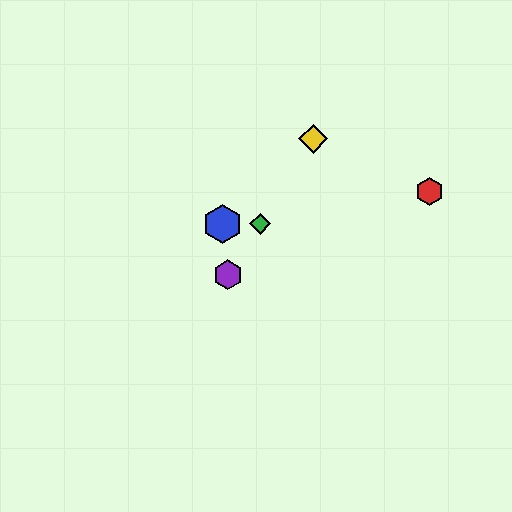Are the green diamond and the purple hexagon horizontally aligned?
No, the green diamond is at y≈224 and the purple hexagon is at y≈275.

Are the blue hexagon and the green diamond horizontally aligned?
Yes, both are at y≈224.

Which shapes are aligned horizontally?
The blue hexagon, the green diamond are aligned horizontally.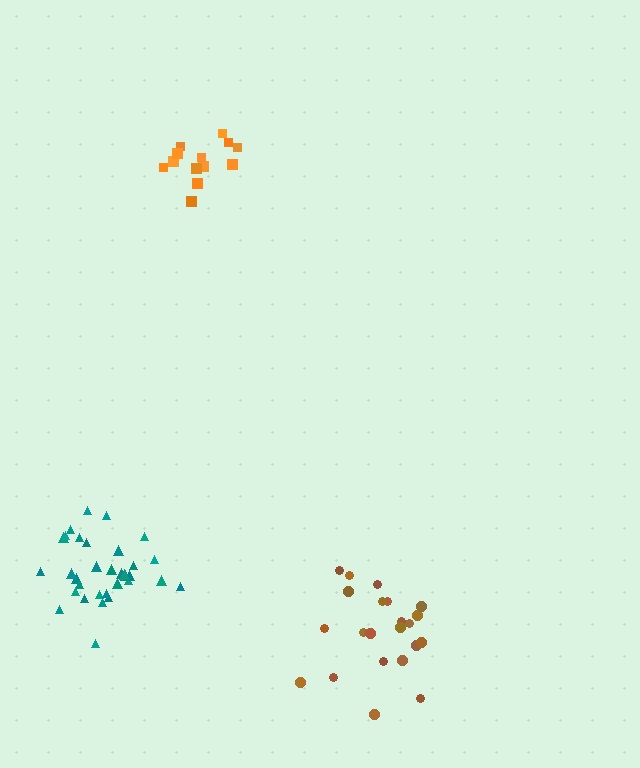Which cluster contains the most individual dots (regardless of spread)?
Teal (33).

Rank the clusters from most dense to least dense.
teal, brown, orange.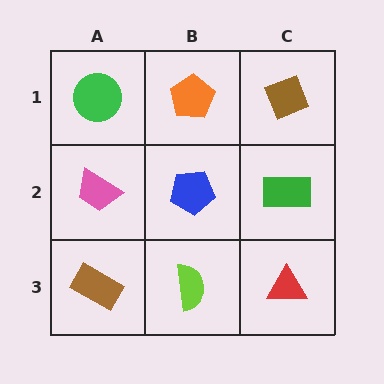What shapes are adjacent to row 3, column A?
A pink trapezoid (row 2, column A), a lime semicircle (row 3, column B).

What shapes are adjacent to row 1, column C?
A green rectangle (row 2, column C), an orange pentagon (row 1, column B).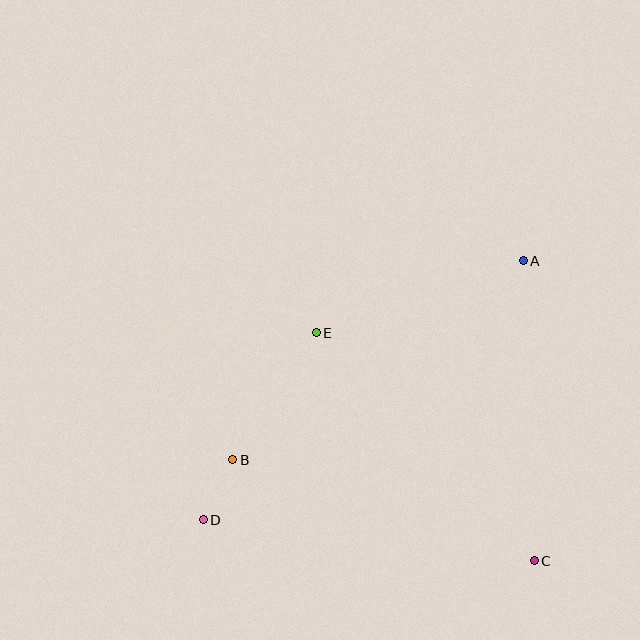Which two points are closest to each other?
Points B and D are closest to each other.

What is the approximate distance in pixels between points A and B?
The distance between A and B is approximately 352 pixels.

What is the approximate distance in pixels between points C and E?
The distance between C and E is approximately 316 pixels.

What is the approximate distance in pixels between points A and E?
The distance between A and E is approximately 219 pixels.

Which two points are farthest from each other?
Points A and D are farthest from each other.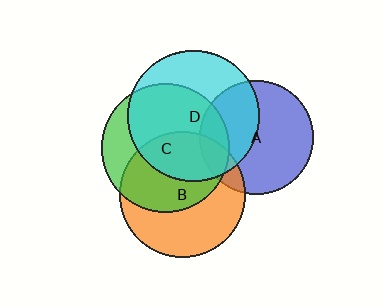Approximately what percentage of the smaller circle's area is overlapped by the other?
Approximately 30%.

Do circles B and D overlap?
Yes.